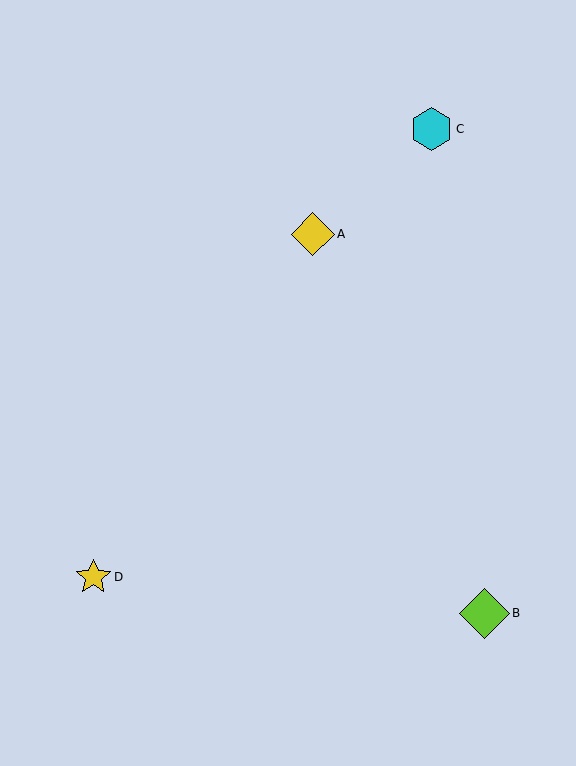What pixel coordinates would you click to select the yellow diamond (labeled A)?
Click at (313, 234) to select the yellow diamond A.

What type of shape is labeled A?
Shape A is a yellow diamond.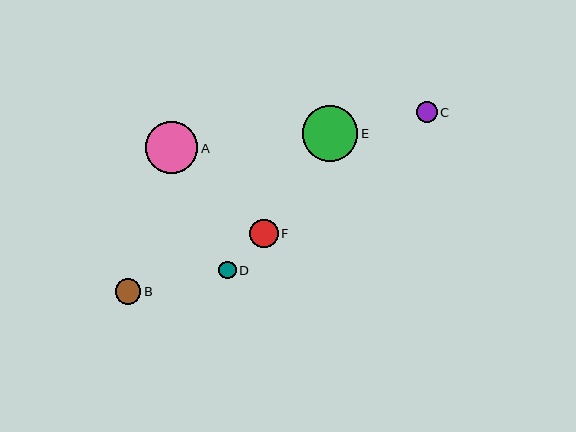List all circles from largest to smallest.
From largest to smallest: E, A, F, B, C, D.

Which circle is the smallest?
Circle D is the smallest with a size of approximately 18 pixels.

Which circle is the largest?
Circle E is the largest with a size of approximately 56 pixels.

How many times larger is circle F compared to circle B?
Circle F is approximately 1.1 times the size of circle B.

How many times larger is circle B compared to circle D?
Circle B is approximately 1.4 times the size of circle D.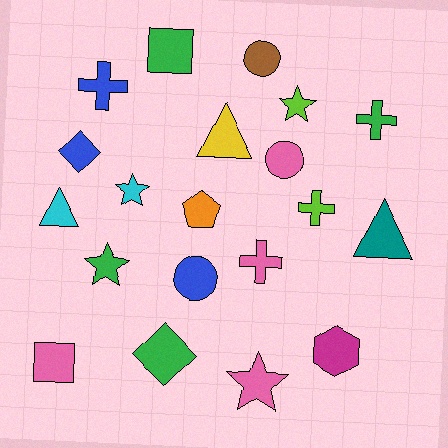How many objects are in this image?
There are 20 objects.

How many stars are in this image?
There are 4 stars.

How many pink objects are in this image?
There are 4 pink objects.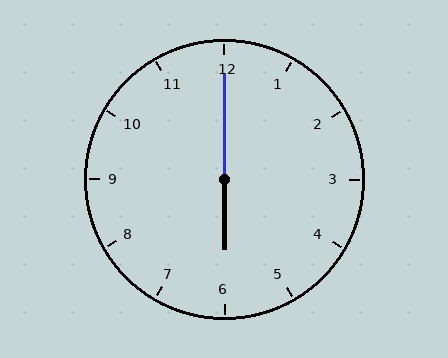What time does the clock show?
6:00.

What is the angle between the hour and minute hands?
Approximately 180 degrees.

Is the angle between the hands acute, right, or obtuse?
It is obtuse.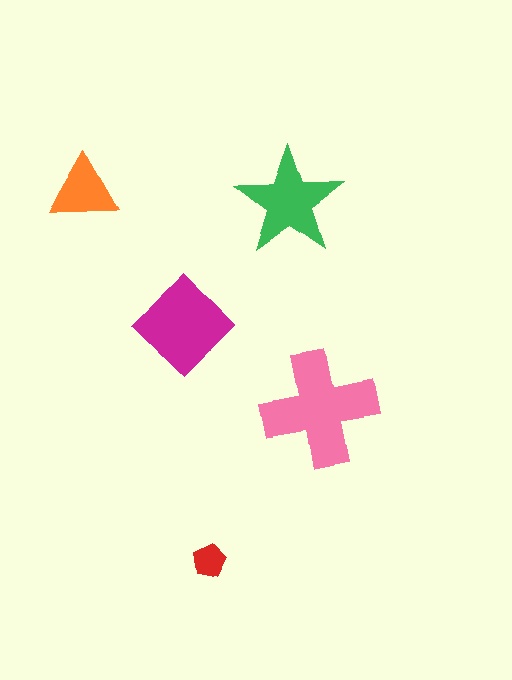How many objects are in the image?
There are 5 objects in the image.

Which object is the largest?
The pink cross.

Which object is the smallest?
The red pentagon.